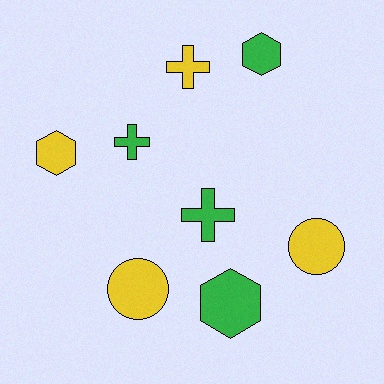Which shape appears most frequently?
Cross, with 3 objects.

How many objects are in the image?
There are 8 objects.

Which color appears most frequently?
Yellow, with 4 objects.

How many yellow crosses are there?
There is 1 yellow cross.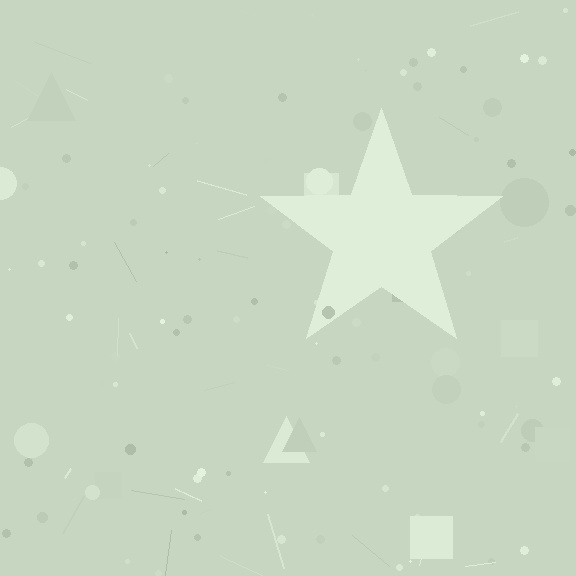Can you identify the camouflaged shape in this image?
The camouflaged shape is a star.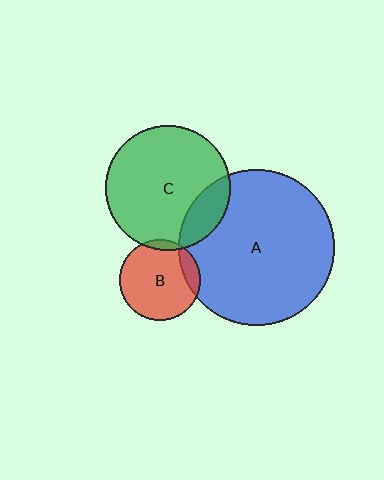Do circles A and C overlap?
Yes.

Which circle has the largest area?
Circle A (blue).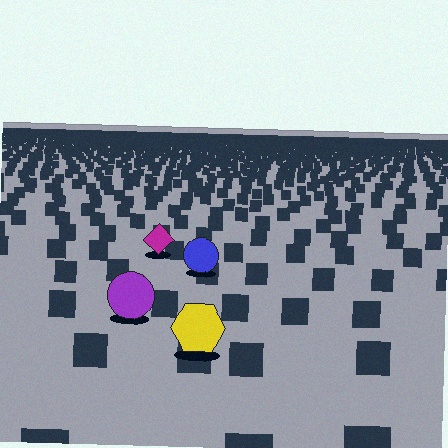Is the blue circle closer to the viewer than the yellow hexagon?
No. The yellow hexagon is closer — you can tell from the texture gradient: the ground texture is coarser near it.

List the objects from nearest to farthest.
From nearest to farthest: the yellow hexagon, the purple circle, the blue circle, the magenta diamond.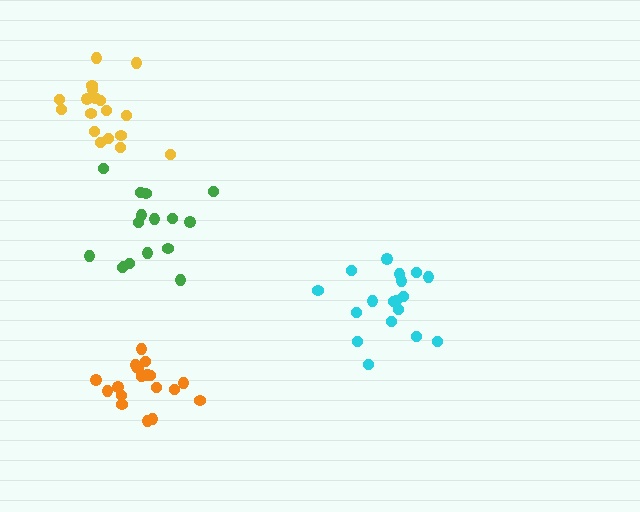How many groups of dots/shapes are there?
There are 4 groups.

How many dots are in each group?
Group 1: 18 dots, Group 2: 18 dots, Group 3: 19 dots, Group 4: 16 dots (71 total).